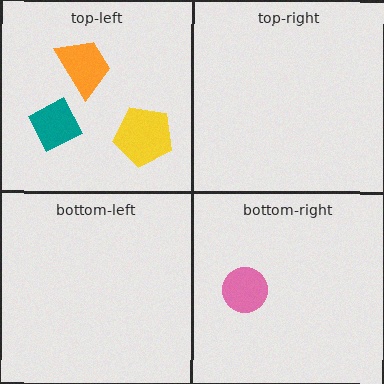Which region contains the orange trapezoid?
The top-left region.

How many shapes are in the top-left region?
3.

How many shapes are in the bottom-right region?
1.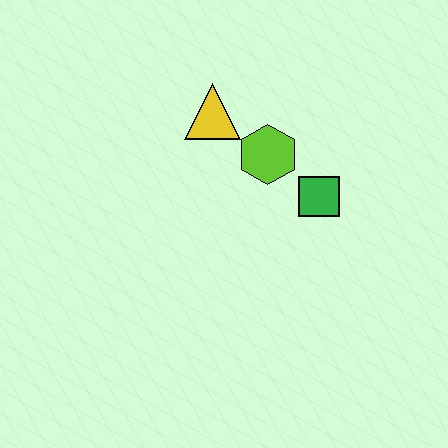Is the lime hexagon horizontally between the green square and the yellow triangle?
Yes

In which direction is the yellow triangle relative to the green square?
The yellow triangle is to the left of the green square.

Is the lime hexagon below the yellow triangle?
Yes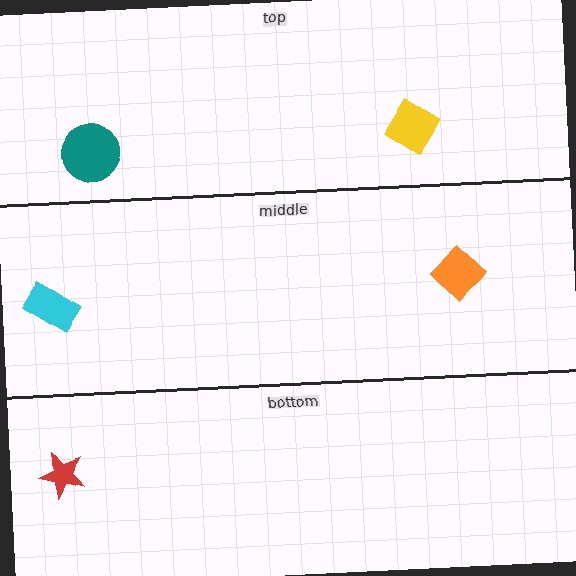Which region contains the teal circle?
The top region.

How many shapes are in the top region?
2.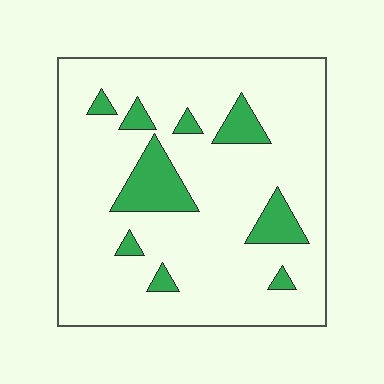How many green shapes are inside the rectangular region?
9.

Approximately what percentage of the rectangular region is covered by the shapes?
Approximately 15%.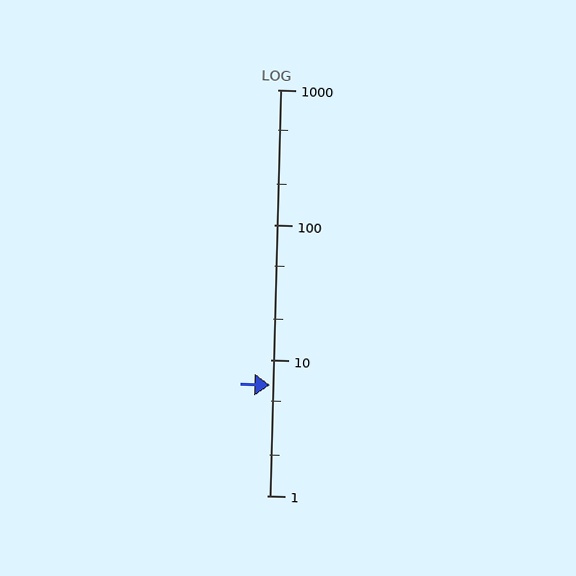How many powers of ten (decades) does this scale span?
The scale spans 3 decades, from 1 to 1000.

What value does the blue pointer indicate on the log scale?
The pointer indicates approximately 6.6.